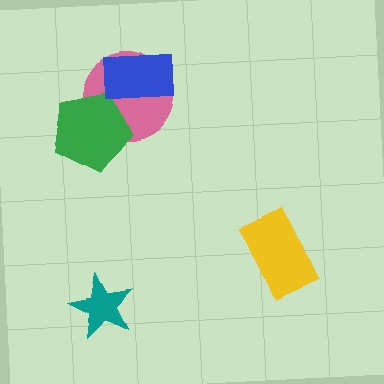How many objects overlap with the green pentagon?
1 object overlaps with the green pentagon.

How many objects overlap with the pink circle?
2 objects overlap with the pink circle.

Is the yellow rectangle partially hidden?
No, no other shape covers it.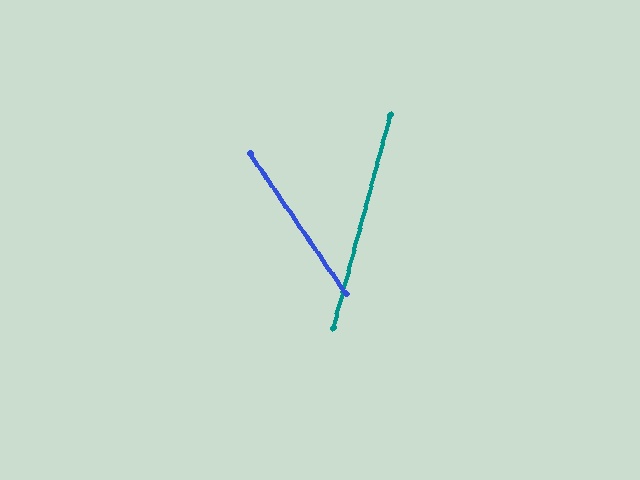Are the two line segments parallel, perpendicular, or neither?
Neither parallel nor perpendicular — they differ by about 50°.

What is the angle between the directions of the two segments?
Approximately 50 degrees.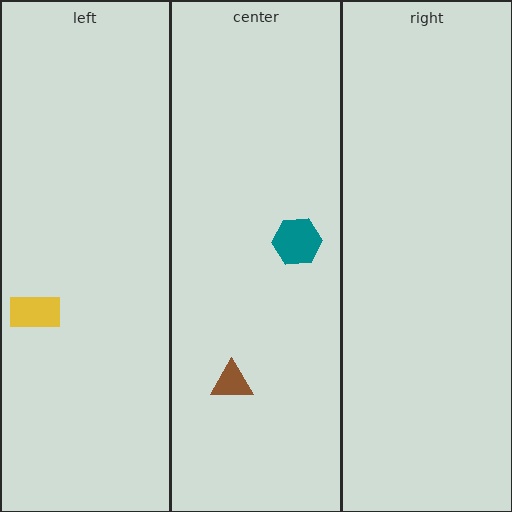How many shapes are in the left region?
1.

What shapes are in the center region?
The teal hexagon, the brown triangle.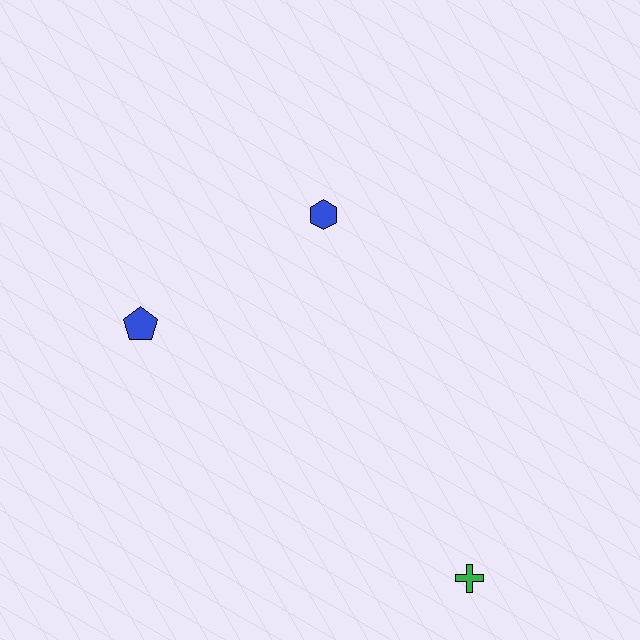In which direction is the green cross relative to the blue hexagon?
The green cross is below the blue hexagon.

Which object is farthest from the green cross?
The blue pentagon is farthest from the green cross.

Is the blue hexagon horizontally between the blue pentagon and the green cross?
Yes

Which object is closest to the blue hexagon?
The blue pentagon is closest to the blue hexagon.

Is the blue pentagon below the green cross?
No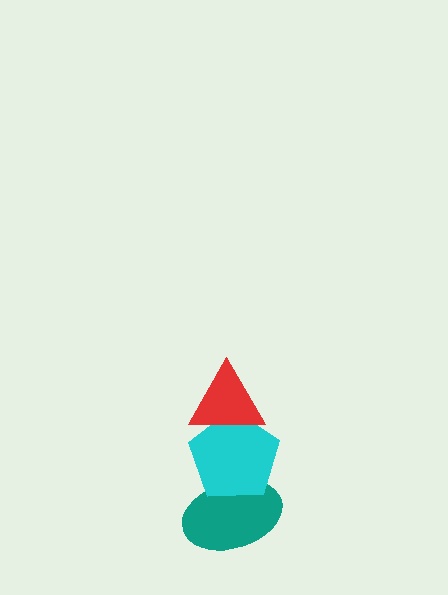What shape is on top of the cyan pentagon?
The red triangle is on top of the cyan pentagon.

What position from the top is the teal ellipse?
The teal ellipse is 3rd from the top.